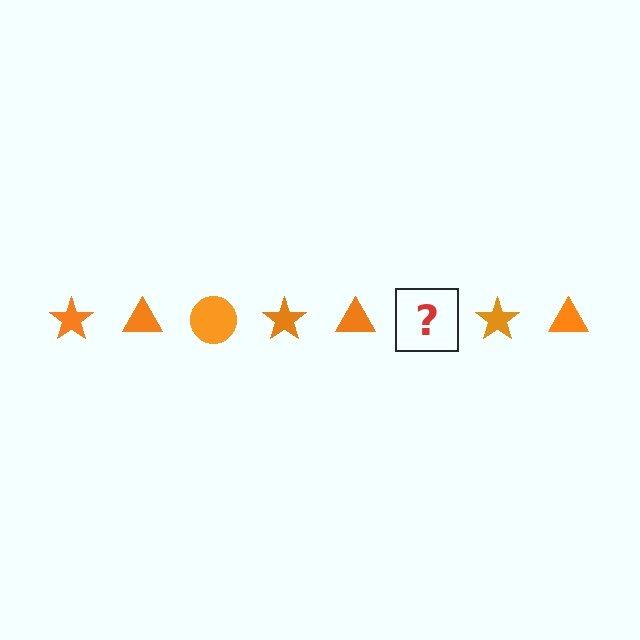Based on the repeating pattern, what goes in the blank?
The blank should be an orange circle.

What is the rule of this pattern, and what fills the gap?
The rule is that the pattern cycles through star, triangle, circle shapes in orange. The gap should be filled with an orange circle.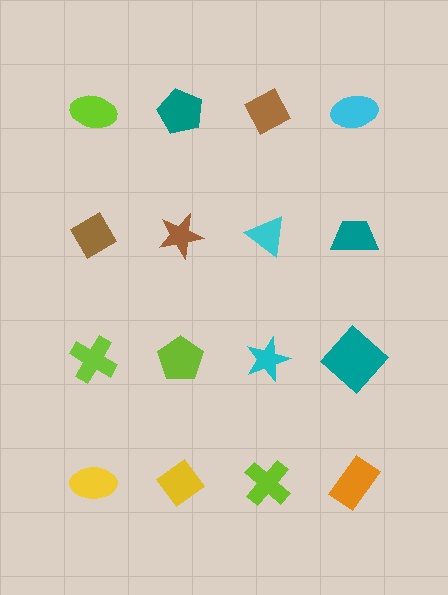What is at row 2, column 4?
A teal trapezoid.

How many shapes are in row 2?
4 shapes.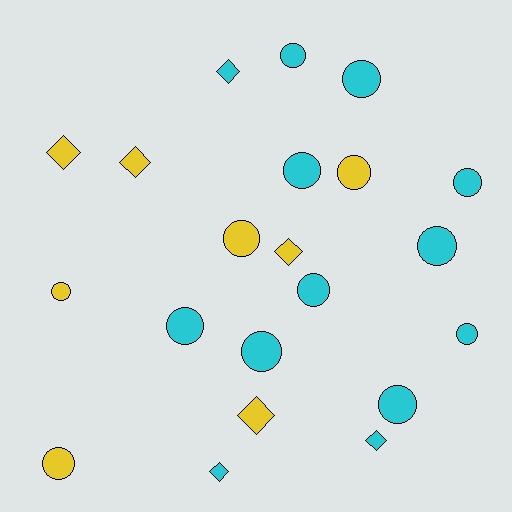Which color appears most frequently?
Cyan, with 13 objects.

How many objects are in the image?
There are 21 objects.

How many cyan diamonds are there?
There are 3 cyan diamonds.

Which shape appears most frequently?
Circle, with 14 objects.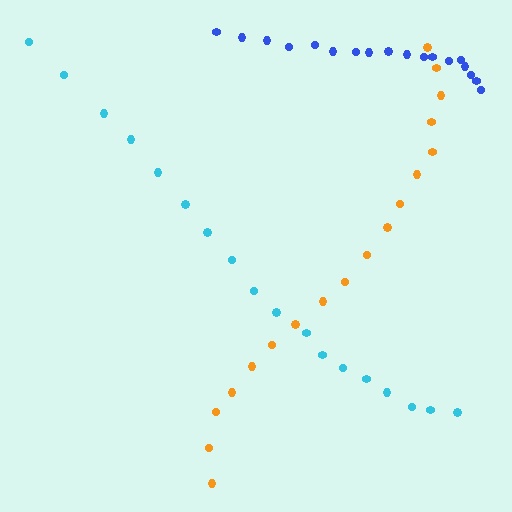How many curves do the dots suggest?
There are 3 distinct paths.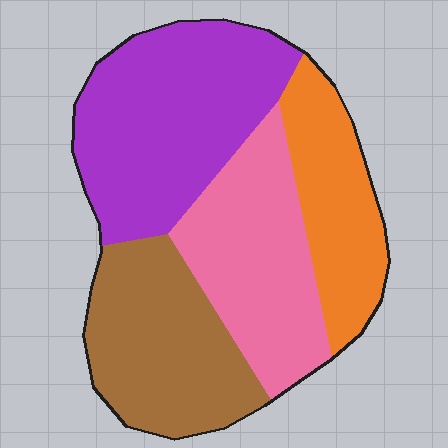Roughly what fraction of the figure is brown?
Brown covers roughly 25% of the figure.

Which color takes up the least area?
Orange, at roughly 20%.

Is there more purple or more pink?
Purple.